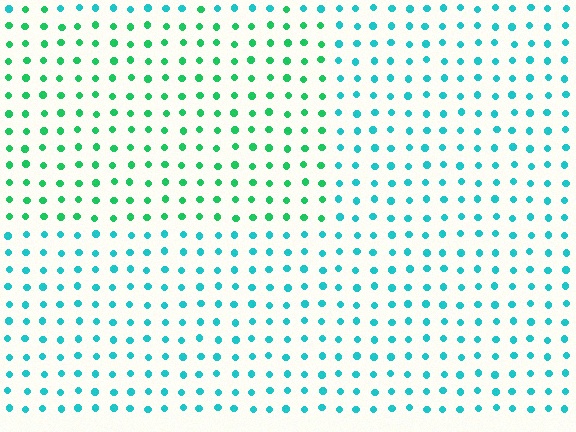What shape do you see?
I see a rectangle.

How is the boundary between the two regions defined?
The boundary is defined purely by a slight shift in hue (about 37 degrees). Spacing, size, and orientation are identical on both sides.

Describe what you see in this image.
The image is filled with small cyan elements in a uniform arrangement. A rectangle-shaped region is visible where the elements are tinted to a slightly different hue, forming a subtle color boundary.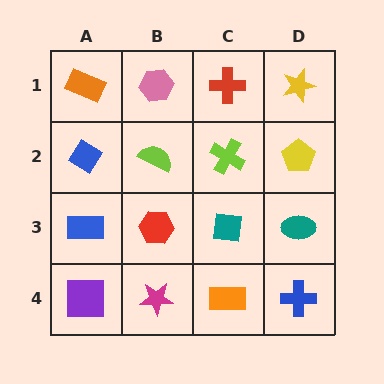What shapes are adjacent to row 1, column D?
A yellow pentagon (row 2, column D), a red cross (row 1, column C).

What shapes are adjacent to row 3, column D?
A yellow pentagon (row 2, column D), a blue cross (row 4, column D), a teal square (row 3, column C).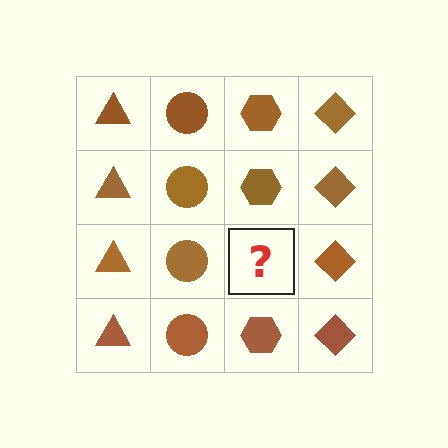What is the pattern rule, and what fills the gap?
The rule is that each column has a consistent shape. The gap should be filled with a brown hexagon.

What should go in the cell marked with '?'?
The missing cell should contain a brown hexagon.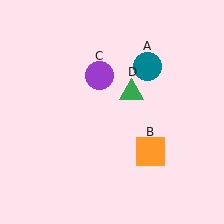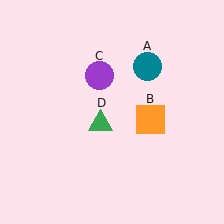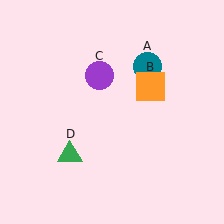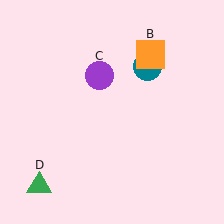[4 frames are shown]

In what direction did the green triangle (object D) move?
The green triangle (object D) moved down and to the left.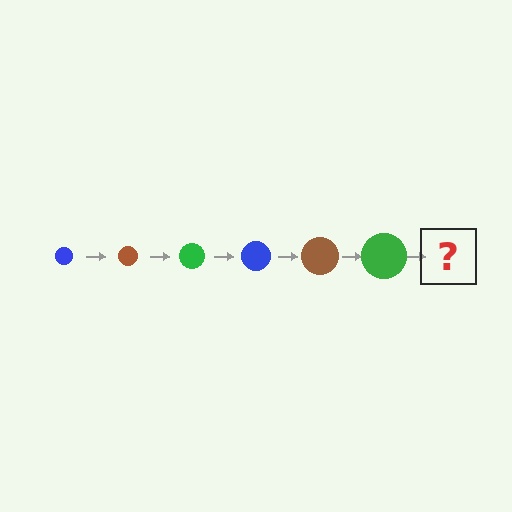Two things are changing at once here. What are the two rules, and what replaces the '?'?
The two rules are that the circle grows larger each step and the color cycles through blue, brown, and green. The '?' should be a blue circle, larger than the previous one.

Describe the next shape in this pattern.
It should be a blue circle, larger than the previous one.